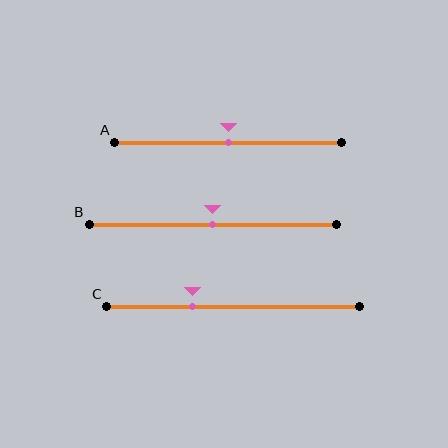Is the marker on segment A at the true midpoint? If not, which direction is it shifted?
Yes, the marker on segment A is at the true midpoint.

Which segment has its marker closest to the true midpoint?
Segment A has its marker closest to the true midpoint.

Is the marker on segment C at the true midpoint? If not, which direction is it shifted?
No, the marker on segment C is shifted to the left by about 16% of the segment length.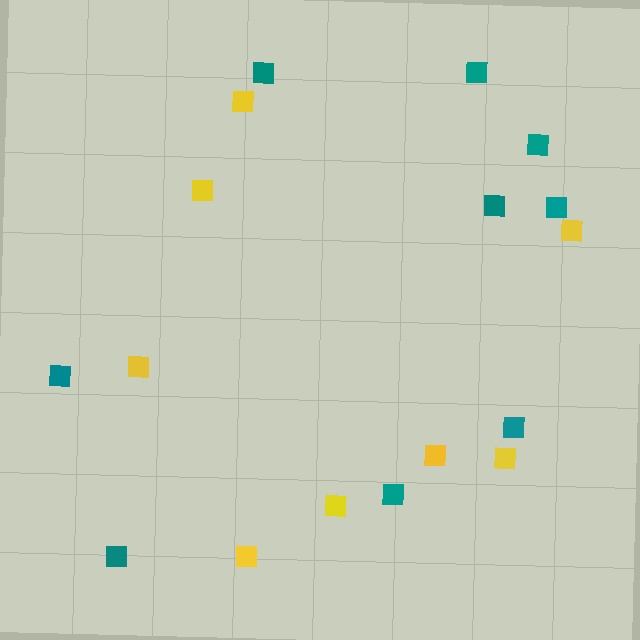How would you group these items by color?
There are 2 groups: one group of yellow squares (8) and one group of teal squares (9).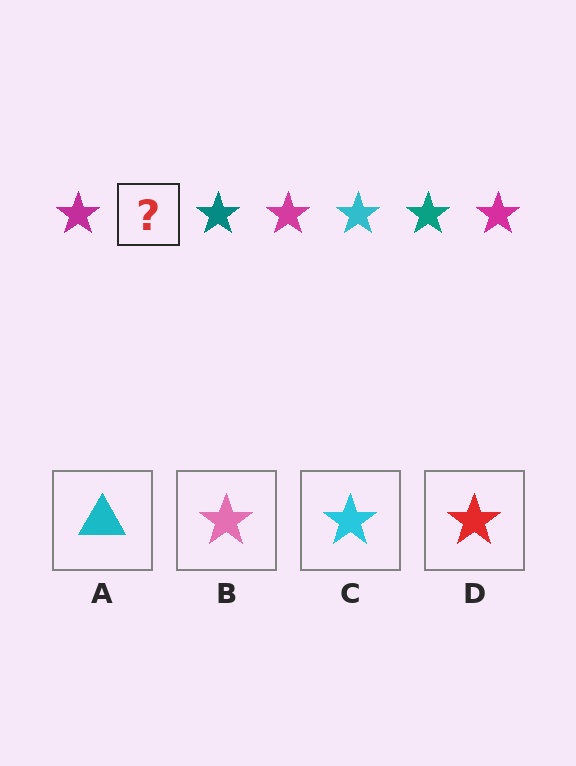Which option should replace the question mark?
Option C.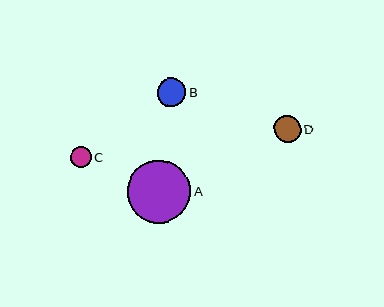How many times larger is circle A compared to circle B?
Circle A is approximately 2.2 times the size of circle B.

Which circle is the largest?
Circle A is the largest with a size of approximately 63 pixels.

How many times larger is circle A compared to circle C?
Circle A is approximately 3.0 times the size of circle C.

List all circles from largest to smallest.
From largest to smallest: A, B, D, C.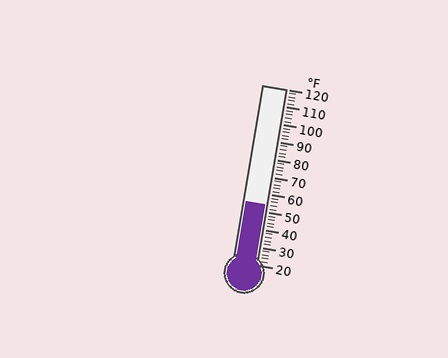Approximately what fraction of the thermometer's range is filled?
The thermometer is filled to approximately 35% of its range.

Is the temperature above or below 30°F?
The temperature is above 30°F.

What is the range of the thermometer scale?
The thermometer scale ranges from 20°F to 120°F.